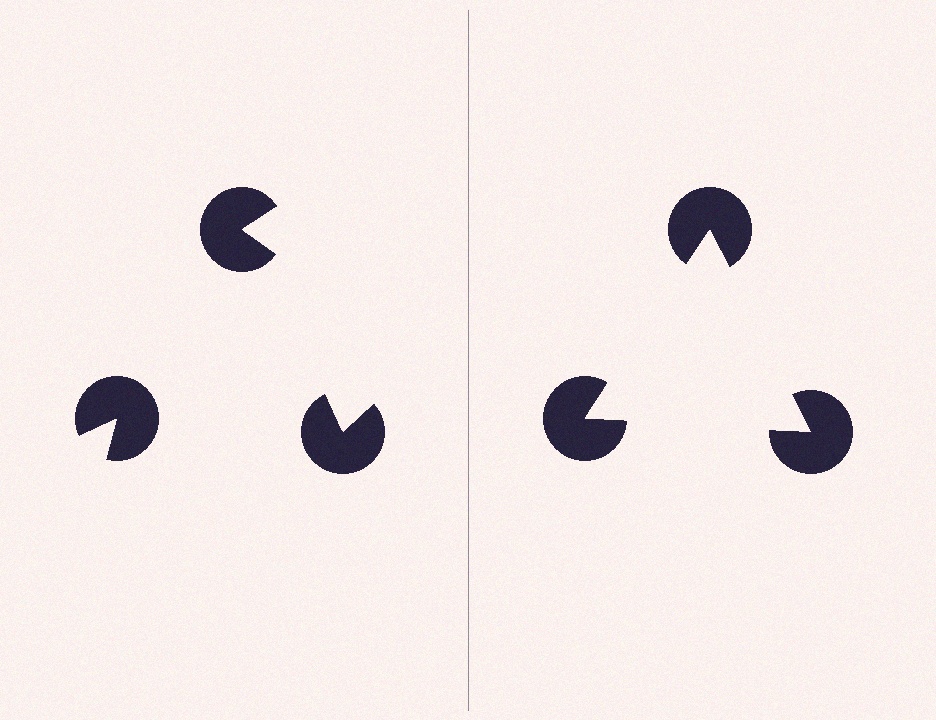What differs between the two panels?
The pac-man discs are positioned identically on both sides; only the wedge orientations differ. On the right they align to a triangle; on the left they are misaligned.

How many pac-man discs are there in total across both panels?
6 — 3 on each side.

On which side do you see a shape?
An illusory triangle appears on the right side. On the left side the wedge cuts are rotated, so no coherent shape forms.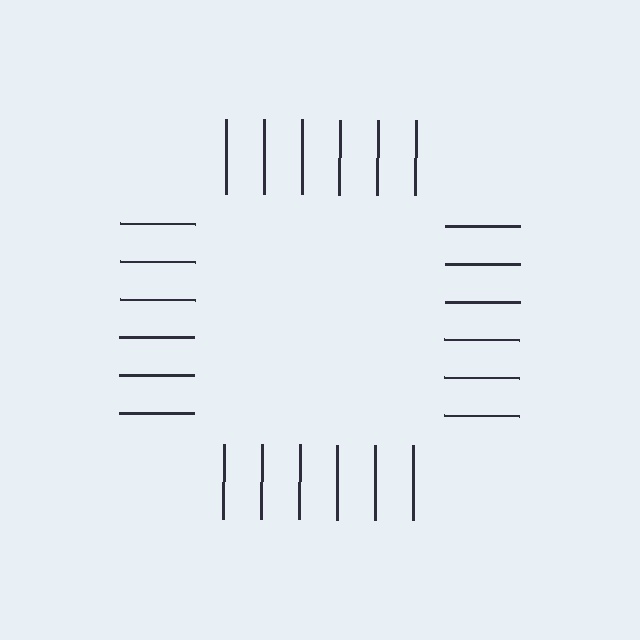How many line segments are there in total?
24 — 6 along each of the 4 edges.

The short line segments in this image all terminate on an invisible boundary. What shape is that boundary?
An illusory square — the line segments terminate on its edges but no continuous stroke is drawn.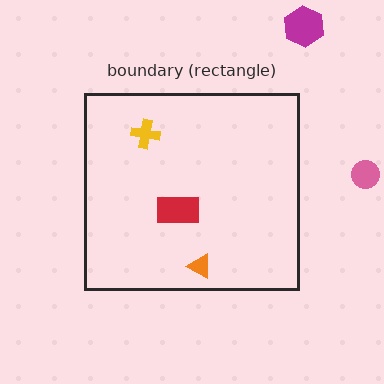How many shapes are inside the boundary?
3 inside, 2 outside.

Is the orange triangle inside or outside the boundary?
Inside.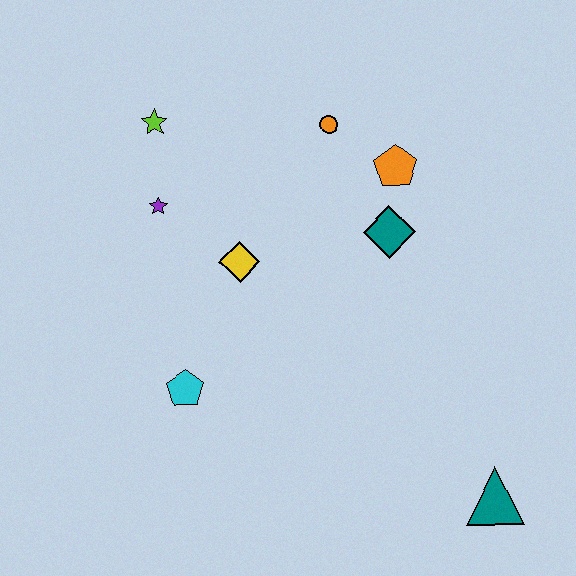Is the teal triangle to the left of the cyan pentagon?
No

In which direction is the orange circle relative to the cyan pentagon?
The orange circle is above the cyan pentagon.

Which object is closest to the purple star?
The lime star is closest to the purple star.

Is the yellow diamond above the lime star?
No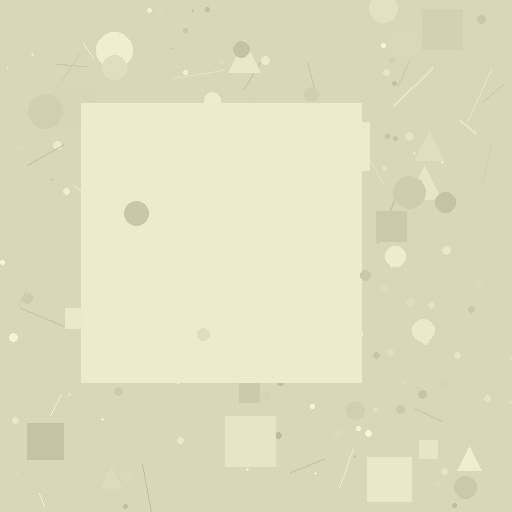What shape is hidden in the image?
A square is hidden in the image.